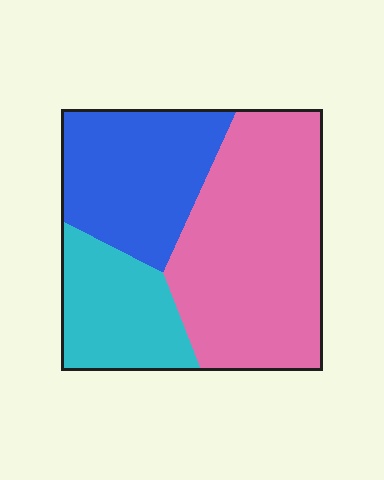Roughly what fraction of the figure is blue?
Blue takes up between a sixth and a third of the figure.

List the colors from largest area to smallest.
From largest to smallest: pink, blue, cyan.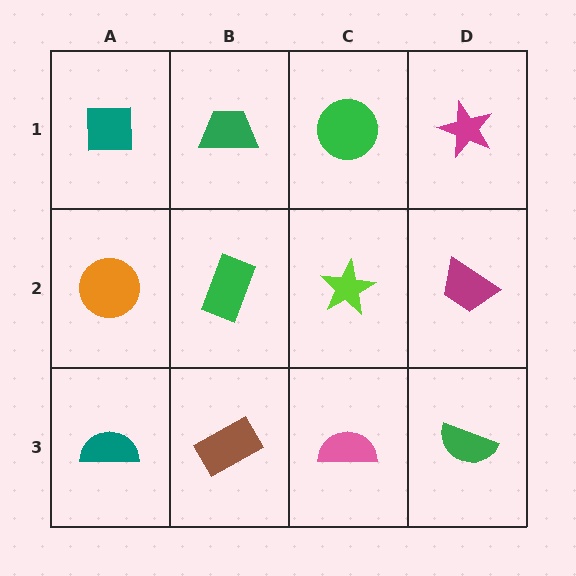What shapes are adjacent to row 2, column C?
A green circle (row 1, column C), a pink semicircle (row 3, column C), a green rectangle (row 2, column B), a magenta trapezoid (row 2, column D).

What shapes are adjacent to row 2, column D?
A magenta star (row 1, column D), a green semicircle (row 3, column D), a lime star (row 2, column C).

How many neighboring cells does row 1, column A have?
2.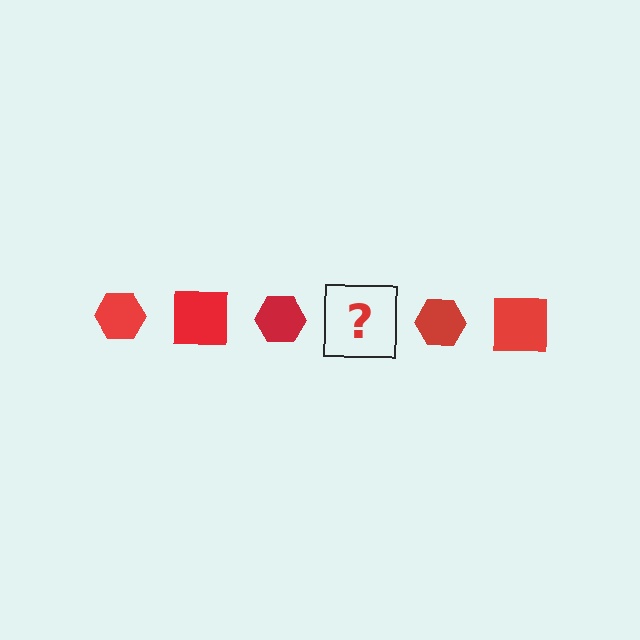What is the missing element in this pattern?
The missing element is a red square.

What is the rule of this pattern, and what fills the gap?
The rule is that the pattern cycles through hexagon, square shapes in red. The gap should be filled with a red square.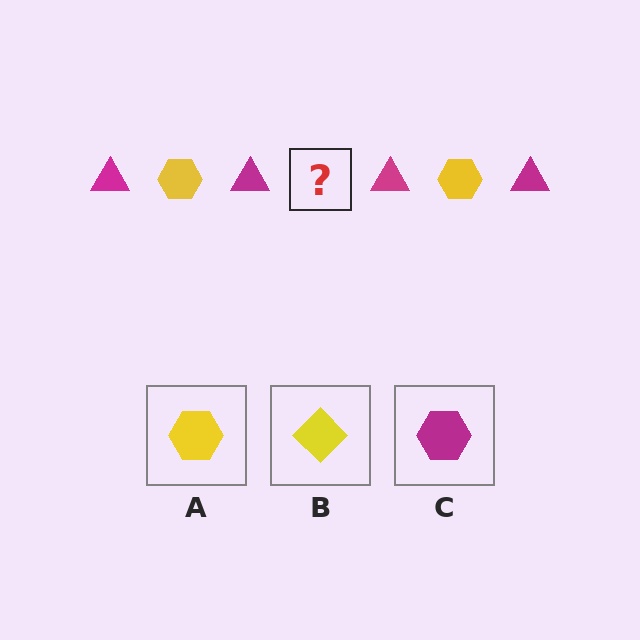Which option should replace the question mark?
Option A.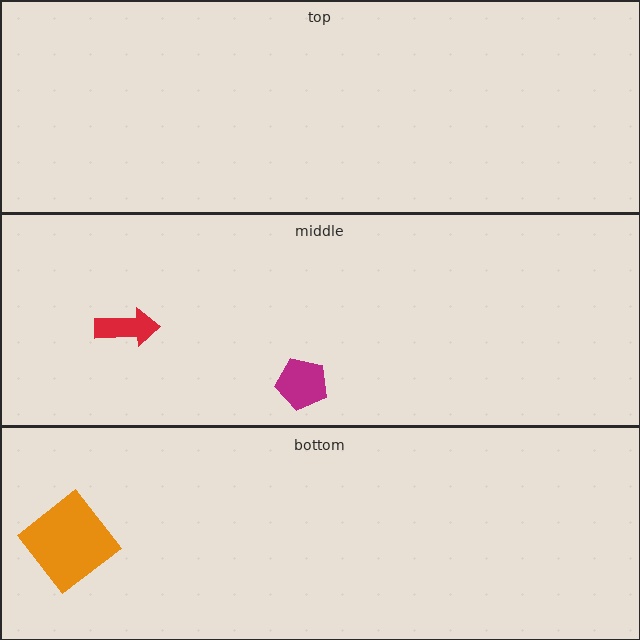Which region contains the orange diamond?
The bottom region.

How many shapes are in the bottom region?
1.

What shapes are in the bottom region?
The orange diamond.